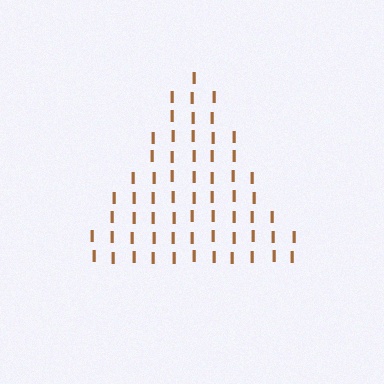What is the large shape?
The large shape is a triangle.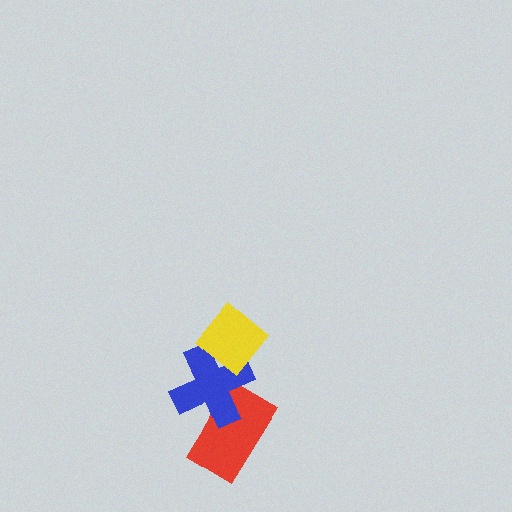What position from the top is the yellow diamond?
The yellow diamond is 1st from the top.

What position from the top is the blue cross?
The blue cross is 2nd from the top.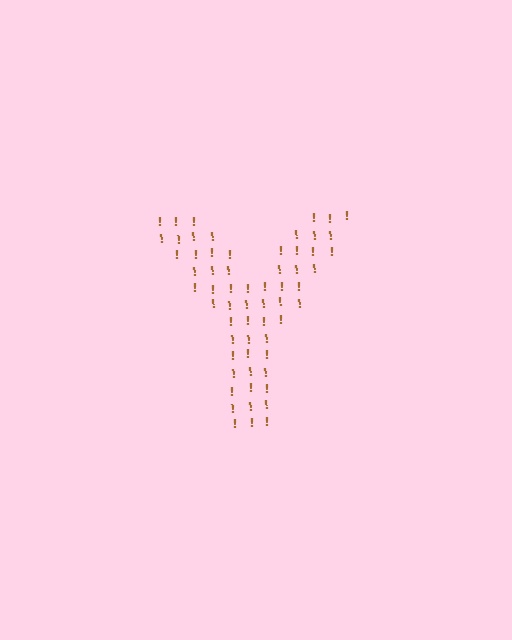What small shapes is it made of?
It is made of small exclamation marks.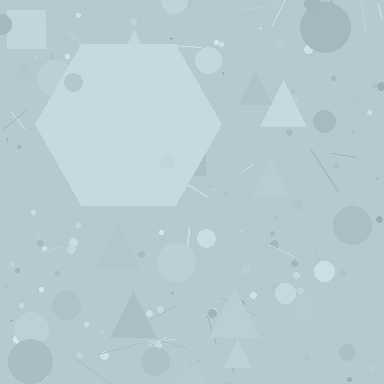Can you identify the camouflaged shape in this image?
The camouflaged shape is a hexagon.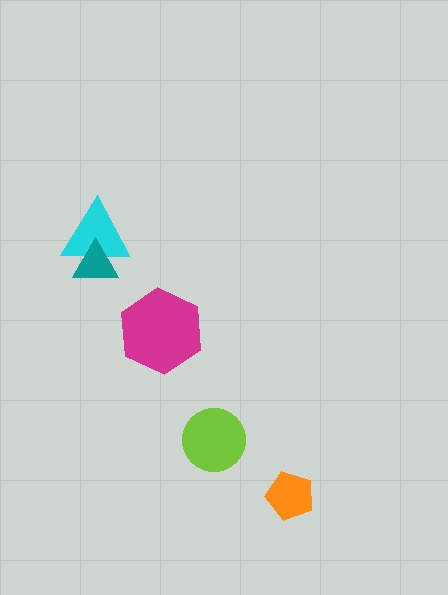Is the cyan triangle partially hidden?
Yes, it is partially covered by another shape.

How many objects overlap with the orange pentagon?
0 objects overlap with the orange pentagon.